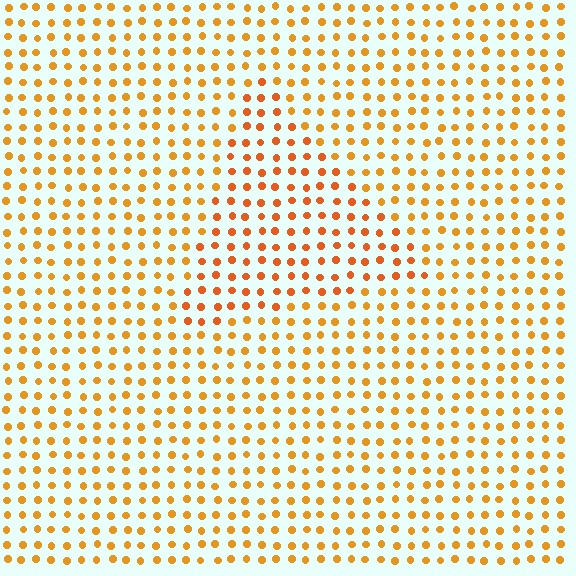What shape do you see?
I see a triangle.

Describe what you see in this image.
The image is filled with small orange elements in a uniform arrangement. A triangle-shaped region is visible where the elements are tinted to a slightly different hue, forming a subtle color boundary.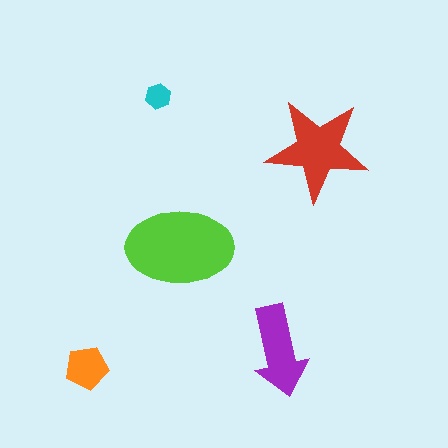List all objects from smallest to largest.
The cyan hexagon, the orange pentagon, the purple arrow, the red star, the lime ellipse.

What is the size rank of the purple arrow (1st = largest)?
3rd.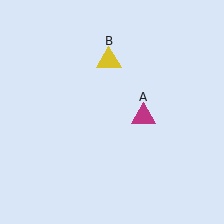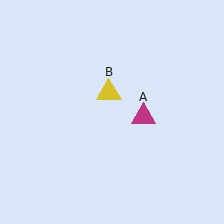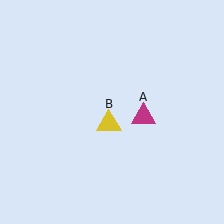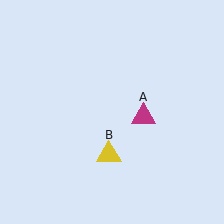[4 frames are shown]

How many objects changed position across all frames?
1 object changed position: yellow triangle (object B).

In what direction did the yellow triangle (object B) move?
The yellow triangle (object B) moved down.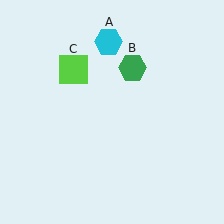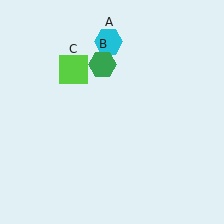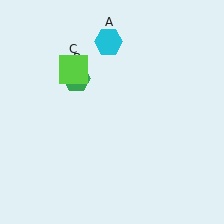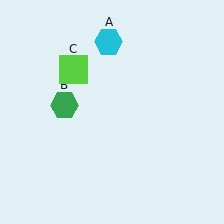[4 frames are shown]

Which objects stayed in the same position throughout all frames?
Cyan hexagon (object A) and lime square (object C) remained stationary.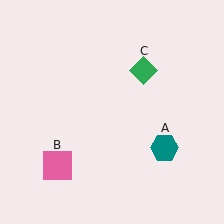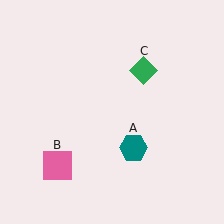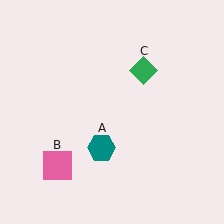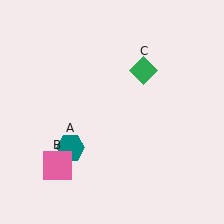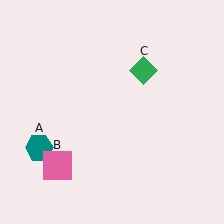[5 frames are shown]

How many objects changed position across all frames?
1 object changed position: teal hexagon (object A).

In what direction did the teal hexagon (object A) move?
The teal hexagon (object A) moved left.